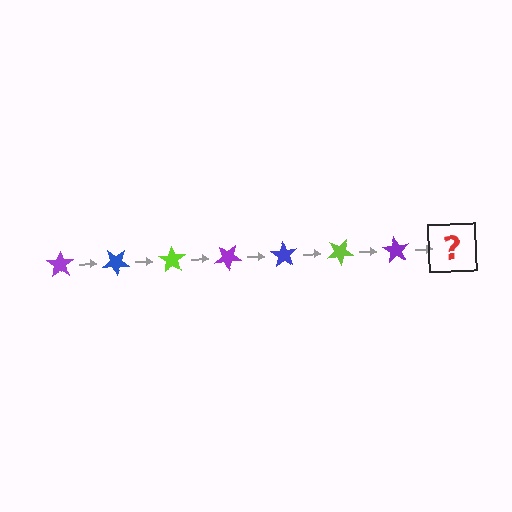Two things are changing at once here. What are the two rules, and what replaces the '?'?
The two rules are that it rotates 35 degrees each step and the color cycles through purple, blue, and lime. The '?' should be a blue star, rotated 245 degrees from the start.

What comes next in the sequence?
The next element should be a blue star, rotated 245 degrees from the start.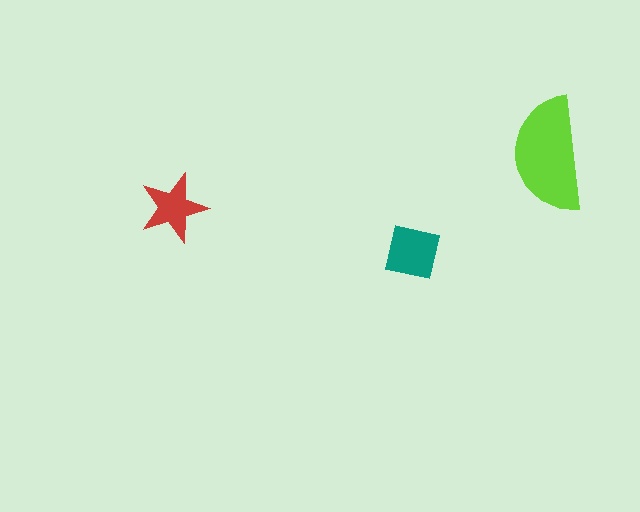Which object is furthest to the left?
The red star is leftmost.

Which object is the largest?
The lime semicircle.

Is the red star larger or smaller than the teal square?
Smaller.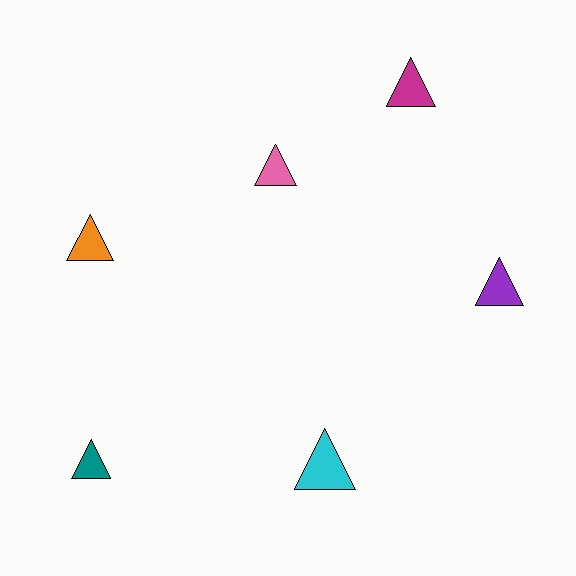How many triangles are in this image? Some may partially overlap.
There are 6 triangles.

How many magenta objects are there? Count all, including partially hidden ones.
There is 1 magenta object.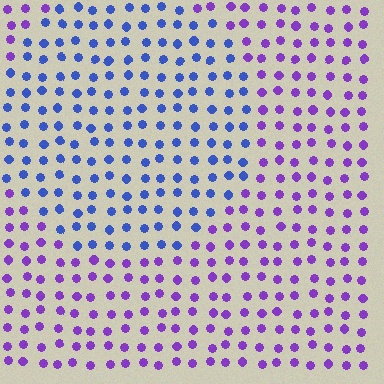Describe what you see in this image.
The image is filled with small purple elements in a uniform arrangement. A circle-shaped region is visible where the elements are tinted to a slightly different hue, forming a subtle color boundary.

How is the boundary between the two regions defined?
The boundary is defined purely by a slight shift in hue (about 46 degrees). Spacing, size, and orientation are identical on both sides.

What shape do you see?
I see a circle.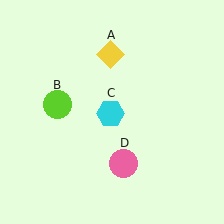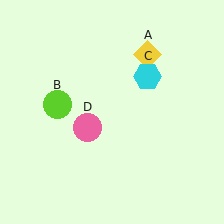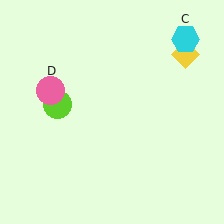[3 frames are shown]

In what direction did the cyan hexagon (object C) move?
The cyan hexagon (object C) moved up and to the right.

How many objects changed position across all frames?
3 objects changed position: yellow diamond (object A), cyan hexagon (object C), pink circle (object D).